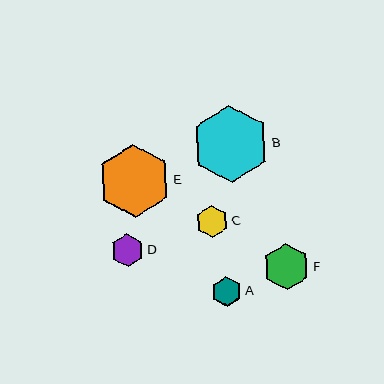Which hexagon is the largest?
Hexagon B is the largest with a size of approximately 77 pixels.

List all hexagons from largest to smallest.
From largest to smallest: B, E, F, D, C, A.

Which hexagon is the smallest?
Hexagon A is the smallest with a size of approximately 30 pixels.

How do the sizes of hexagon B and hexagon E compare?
Hexagon B and hexagon E are approximately the same size.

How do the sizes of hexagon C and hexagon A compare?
Hexagon C and hexagon A are approximately the same size.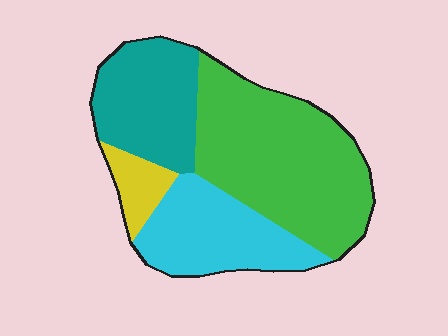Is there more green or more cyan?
Green.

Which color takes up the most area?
Green, at roughly 45%.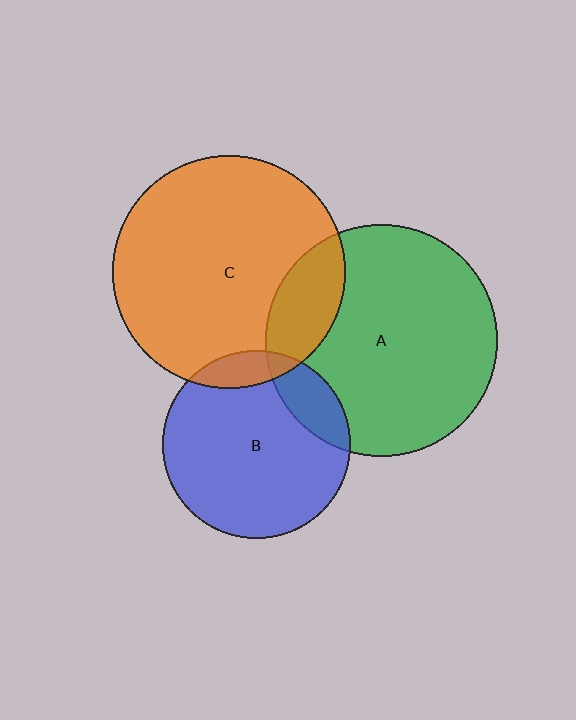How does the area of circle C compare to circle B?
Approximately 1.5 times.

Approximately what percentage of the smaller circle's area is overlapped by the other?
Approximately 10%.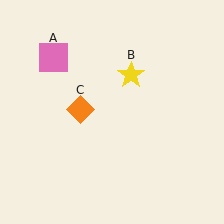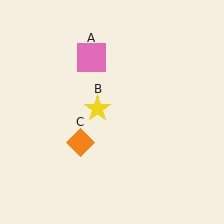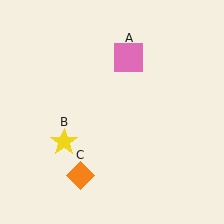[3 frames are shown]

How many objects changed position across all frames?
3 objects changed position: pink square (object A), yellow star (object B), orange diamond (object C).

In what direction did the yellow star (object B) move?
The yellow star (object B) moved down and to the left.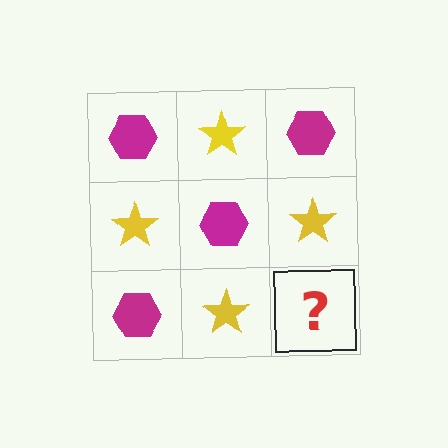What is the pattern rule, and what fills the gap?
The rule is that it alternates magenta hexagon and yellow star in a checkerboard pattern. The gap should be filled with a magenta hexagon.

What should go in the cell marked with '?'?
The missing cell should contain a magenta hexagon.